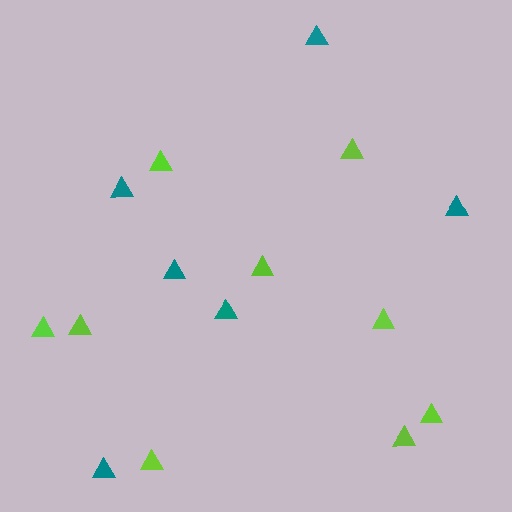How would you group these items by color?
There are 2 groups: one group of lime triangles (9) and one group of teal triangles (6).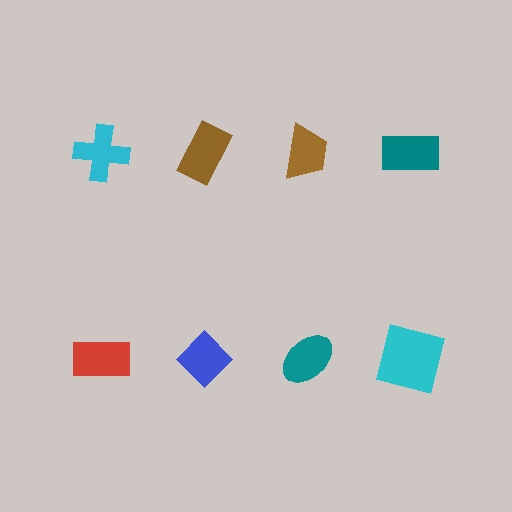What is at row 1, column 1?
A cyan cross.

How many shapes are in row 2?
4 shapes.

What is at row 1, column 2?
A brown rectangle.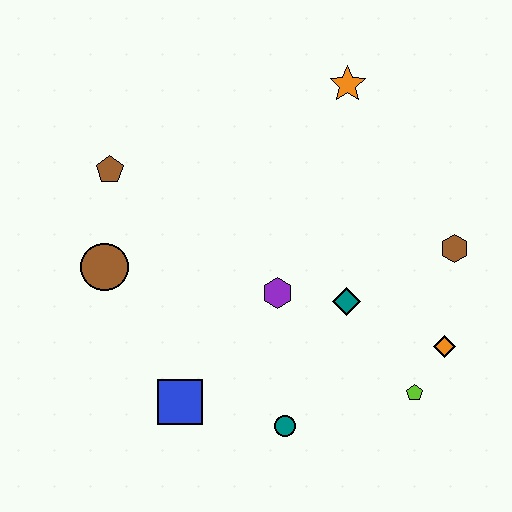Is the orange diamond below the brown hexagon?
Yes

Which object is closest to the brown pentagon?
The brown circle is closest to the brown pentagon.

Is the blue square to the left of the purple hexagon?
Yes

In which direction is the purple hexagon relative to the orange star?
The purple hexagon is below the orange star.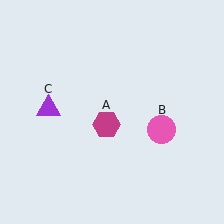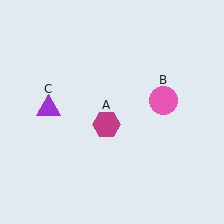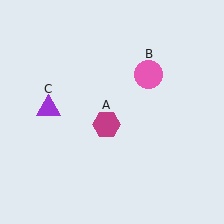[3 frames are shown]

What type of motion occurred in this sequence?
The pink circle (object B) rotated counterclockwise around the center of the scene.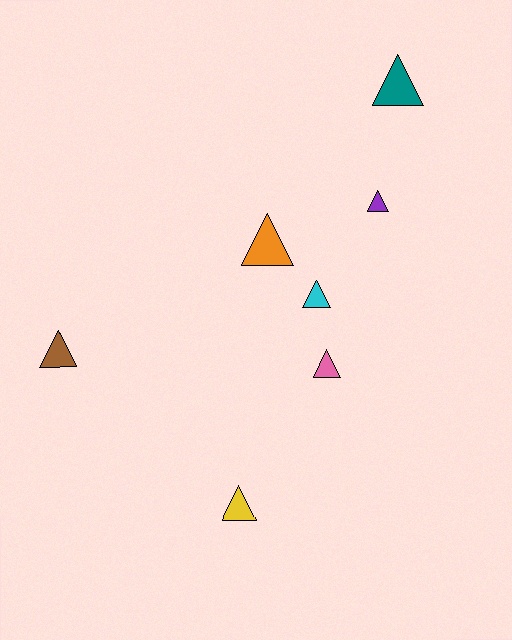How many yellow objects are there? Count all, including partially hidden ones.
There is 1 yellow object.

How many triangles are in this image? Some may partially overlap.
There are 7 triangles.